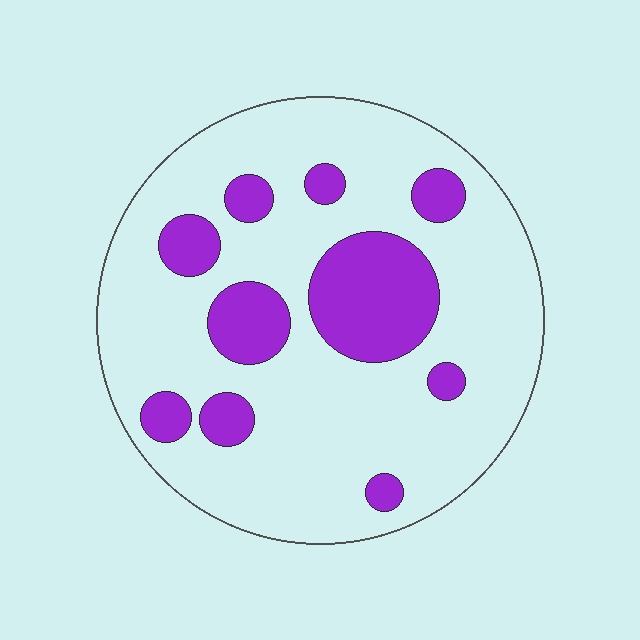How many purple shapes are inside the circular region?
10.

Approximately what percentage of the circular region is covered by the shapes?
Approximately 20%.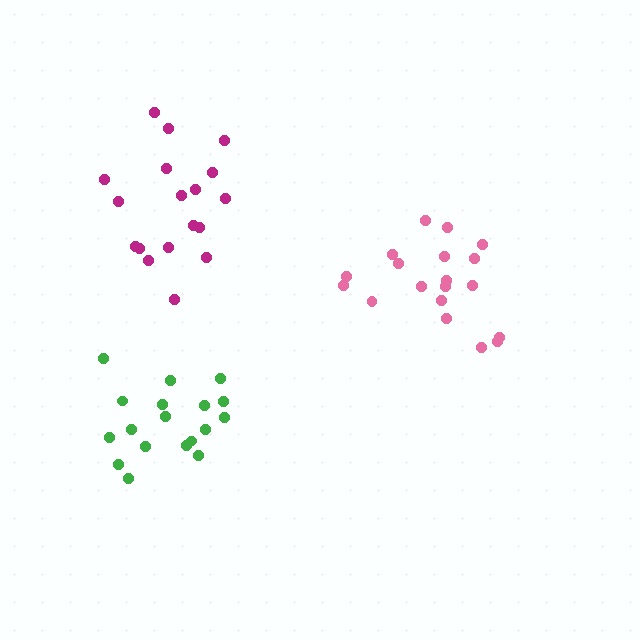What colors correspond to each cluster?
The clusters are colored: pink, green, magenta.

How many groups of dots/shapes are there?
There are 3 groups.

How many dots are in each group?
Group 1: 19 dots, Group 2: 18 dots, Group 3: 18 dots (55 total).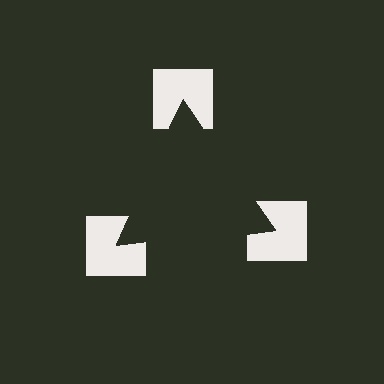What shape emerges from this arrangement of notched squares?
An illusory triangle — its edges are inferred from the aligned wedge cuts in the notched squares, not physically drawn.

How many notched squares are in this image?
There are 3 — one at each vertex of the illusory triangle.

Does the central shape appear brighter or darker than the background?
It typically appears slightly darker than the background, even though no actual brightness change is drawn.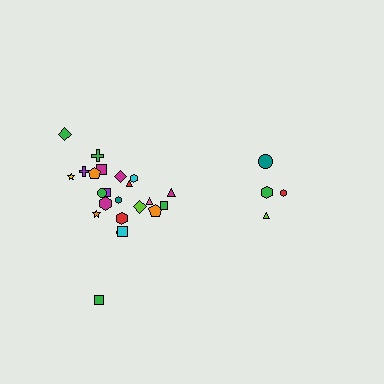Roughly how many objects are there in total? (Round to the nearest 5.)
Roughly 25 objects in total.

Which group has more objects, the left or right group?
The left group.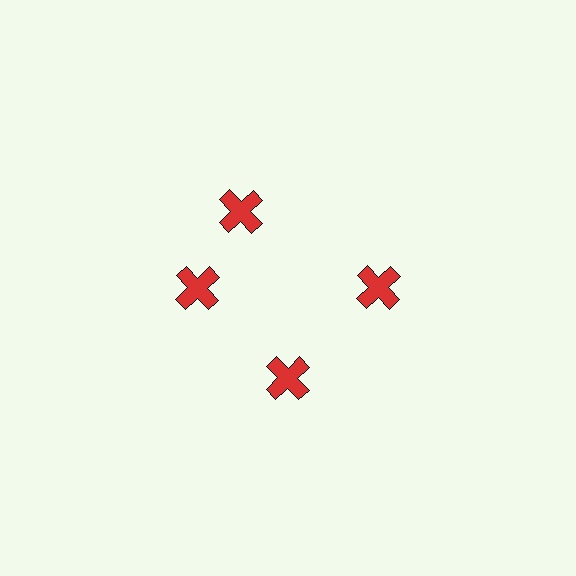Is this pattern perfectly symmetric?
No. The 4 red crosses are arranged in a ring, but one element near the 12 o'clock position is rotated out of alignment along the ring, breaking the 4-fold rotational symmetry.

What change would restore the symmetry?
The symmetry would be restored by rotating it back into even spacing with its neighbors so that all 4 crosses sit at equal angles and equal distance from the center.